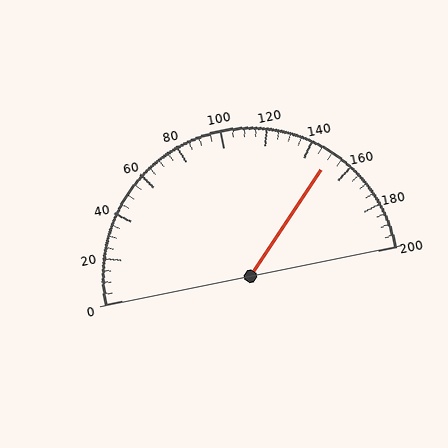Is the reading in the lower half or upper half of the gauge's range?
The reading is in the upper half of the range (0 to 200).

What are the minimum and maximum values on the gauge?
The gauge ranges from 0 to 200.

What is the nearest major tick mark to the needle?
The nearest major tick mark is 160.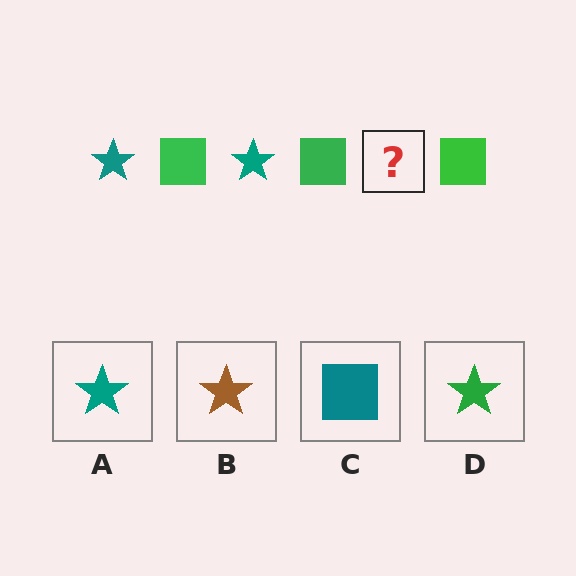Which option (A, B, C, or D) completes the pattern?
A.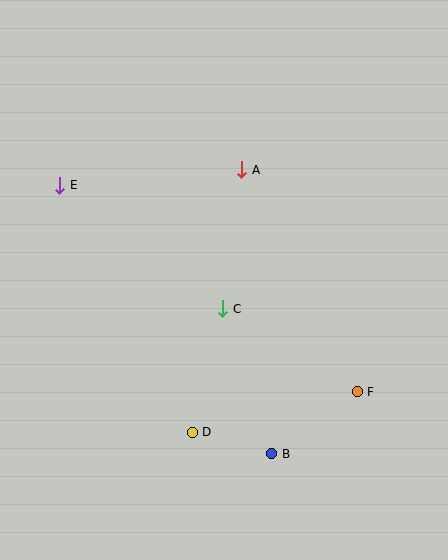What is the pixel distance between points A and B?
The distance between A and B is 285 pixels.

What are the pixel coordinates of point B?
Point B is at (272, 454).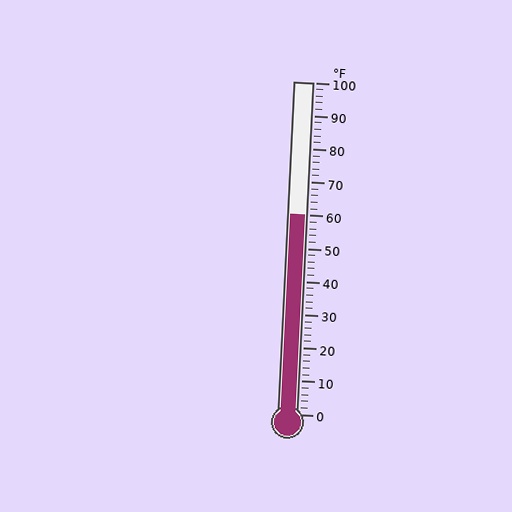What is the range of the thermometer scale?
The thermometer scale ranges from 0°F to 100°F.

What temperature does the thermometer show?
The thermometer shows approximately 60°F.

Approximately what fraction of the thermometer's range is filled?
The thermometer is filled to approximately 60% of its range.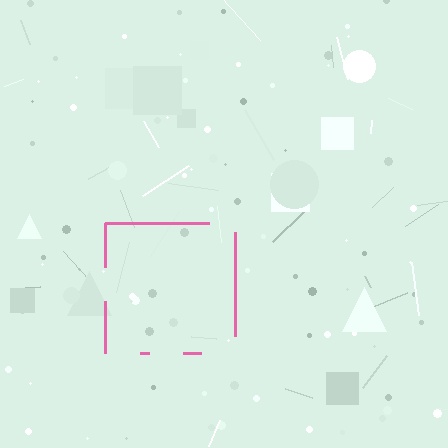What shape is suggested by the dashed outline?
The dashed outline suggests a square.